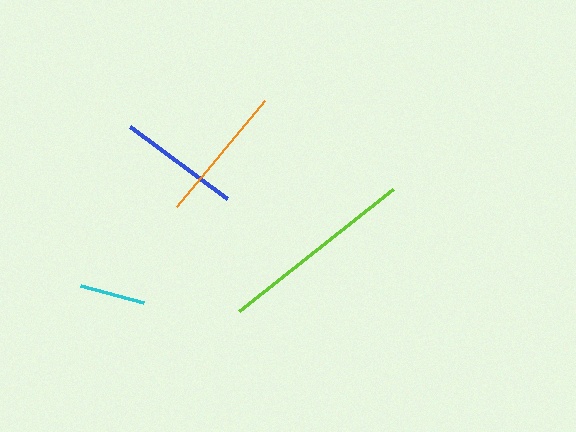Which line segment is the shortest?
The cyan line is the shortest at approximately 65 pixels.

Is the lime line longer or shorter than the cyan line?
The lime line is longer than the cyan line.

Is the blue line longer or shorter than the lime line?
The lime line is longer than the blue line.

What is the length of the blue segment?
The blue segment is approximately 120 pixels long.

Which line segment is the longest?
The lime line is the longest at approximately 197 pixels.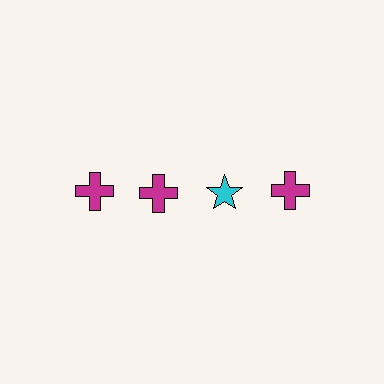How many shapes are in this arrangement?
There are 4 shapes arranged in a grid pattern.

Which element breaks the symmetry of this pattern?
The cyan star in the top row, center column breaks the symmetry. All other shapes are magenta crosses.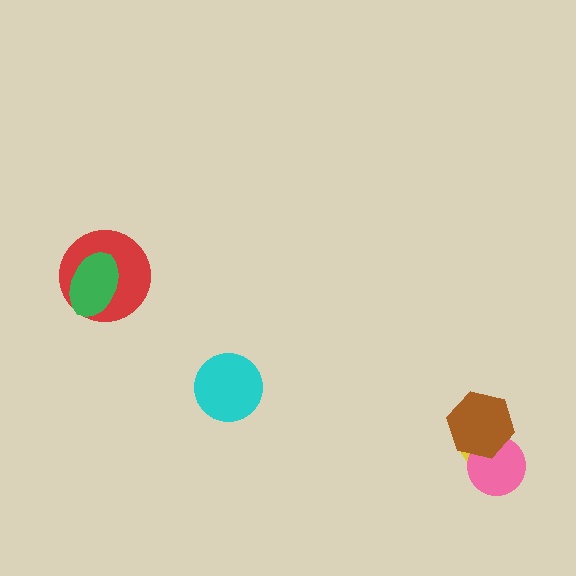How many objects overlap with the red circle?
1 object overlaps with the red circle.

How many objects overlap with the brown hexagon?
2 objects overlap with the brown hexagon.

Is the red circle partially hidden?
Yes, it is partially covered by another shape.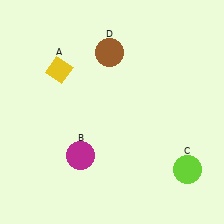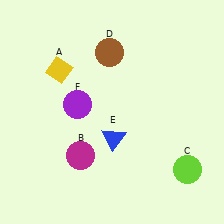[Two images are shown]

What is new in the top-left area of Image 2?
A purple circle (F) was added in the top-left area of Image 2.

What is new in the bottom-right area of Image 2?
A blue triangle (E) was added in the bottom-right area of Image 2.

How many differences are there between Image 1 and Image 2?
There are 2 differences between the two images.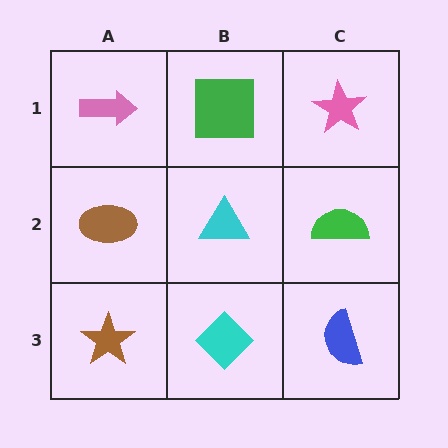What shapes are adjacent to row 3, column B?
A cyan triangle (row 2, column B), a brown star (row 3, column A), a blue semicircle (row 3, column C).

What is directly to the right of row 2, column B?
A green semicircle.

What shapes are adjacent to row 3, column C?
A green semicircle (row 2, column C), a cyan diamond (row 3, column B).